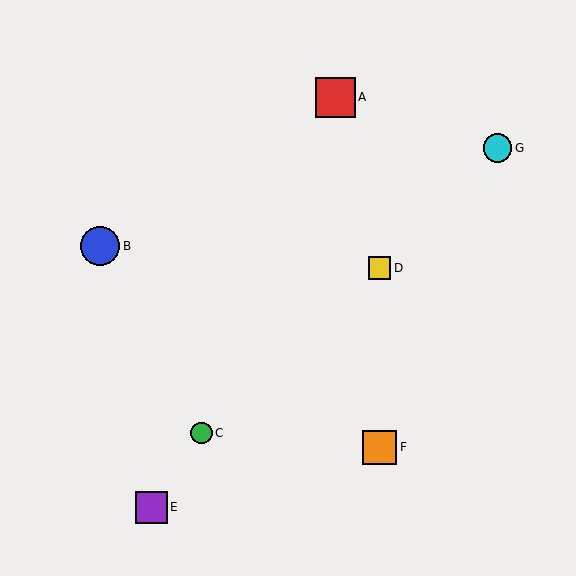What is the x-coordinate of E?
Object E is at x≈151.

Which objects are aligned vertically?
Objects D, F are aligned vertically.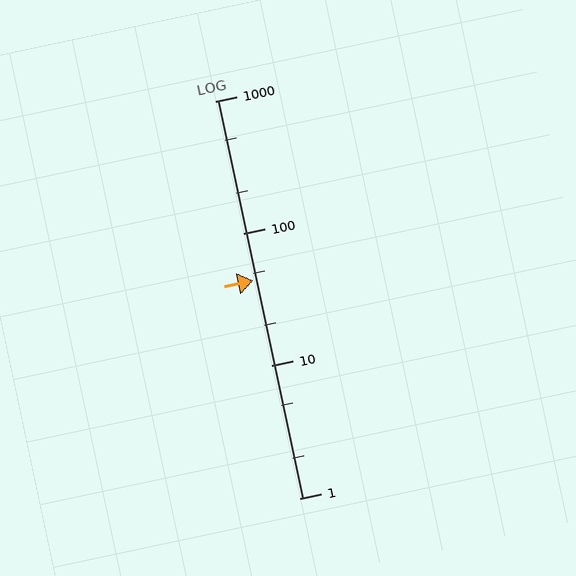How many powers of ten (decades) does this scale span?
The scale spans 3 decades, from 1 to 1000.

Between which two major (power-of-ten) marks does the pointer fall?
The pointer is between 10 and 100.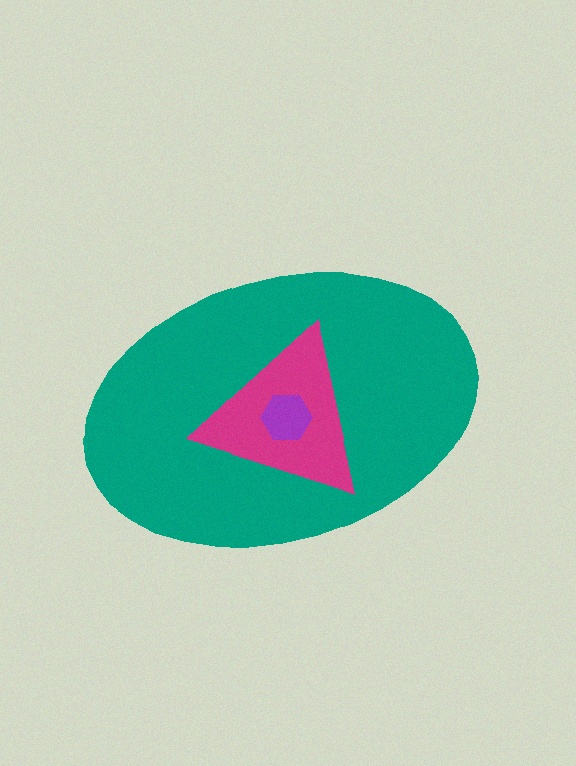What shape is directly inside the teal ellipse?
The magenta triangle.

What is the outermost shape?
The teal ellipse.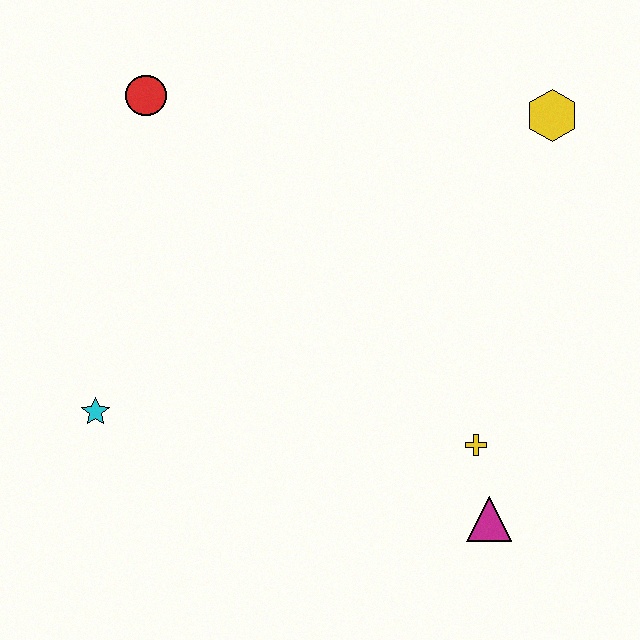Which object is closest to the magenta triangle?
The yellow cross is closest to the magenta triangle.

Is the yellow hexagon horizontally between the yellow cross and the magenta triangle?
No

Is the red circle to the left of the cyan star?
No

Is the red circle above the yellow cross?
Yes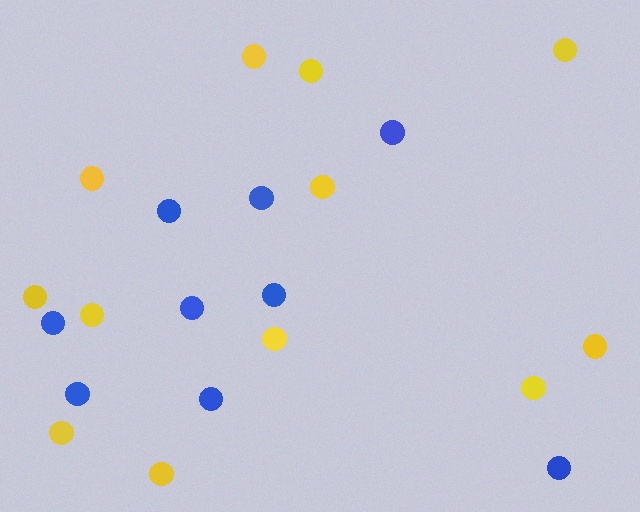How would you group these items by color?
There are 2 groups: one group of blue circles (9) and one group of yellow circles (12).